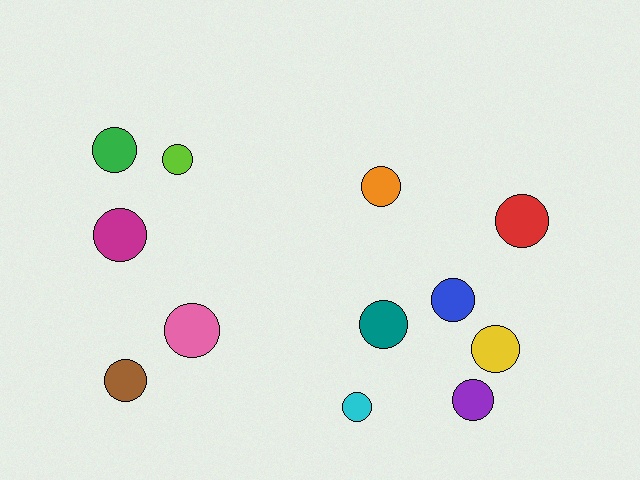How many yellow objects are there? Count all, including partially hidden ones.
There is 1 yellow object.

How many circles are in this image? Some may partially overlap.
There are 12 circles.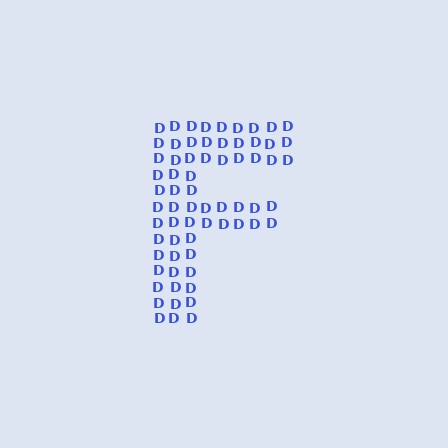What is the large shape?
The large shape is the letter F.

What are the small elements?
The small elements are letter D's.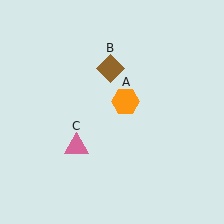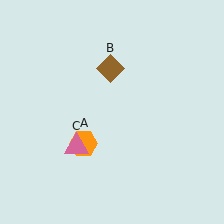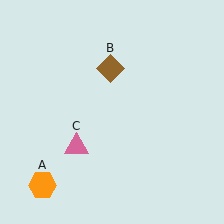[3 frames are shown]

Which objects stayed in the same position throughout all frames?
Brown diamond (object B) and pink triangle (object C) remained stationary.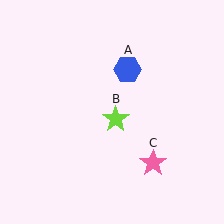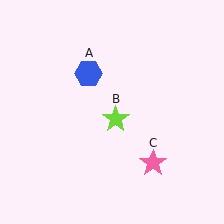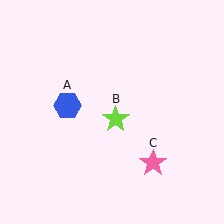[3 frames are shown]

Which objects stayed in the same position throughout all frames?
Lime star (object B) and pink star (object C) remained stationary.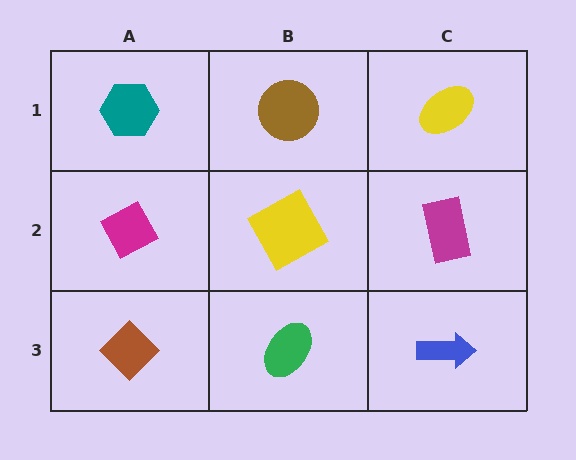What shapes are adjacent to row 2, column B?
A brown circle (row 1, column B), a green ellipse (row 3, column B), a magenta diamond (row 2, column A), a magenta rectangle (row 2, column C).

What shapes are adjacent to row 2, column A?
A teal hexagon (row 1, column A), a brown diamond (row 3, column A), a yellow square (row 2, column B).